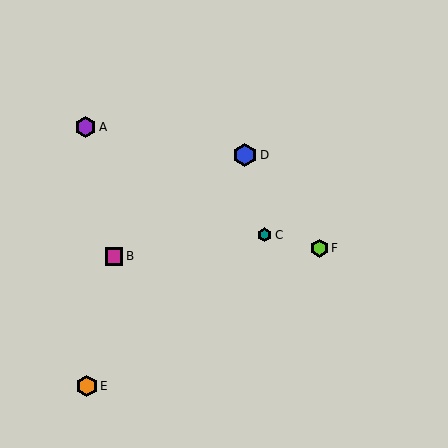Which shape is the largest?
The blue hexagon (labeled D) is the largest.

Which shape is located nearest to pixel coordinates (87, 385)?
The orange hexagon (labeled E) at (87, 386) is nearest to that location.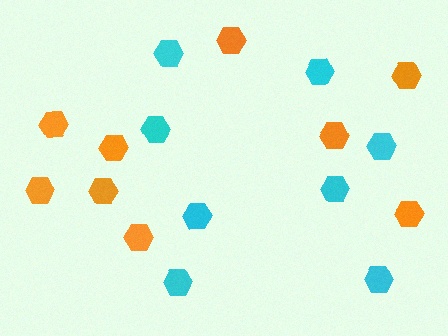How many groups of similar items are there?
There are 2 groups: one group of cyan hexagons (8) and one group of orange hexagons (9).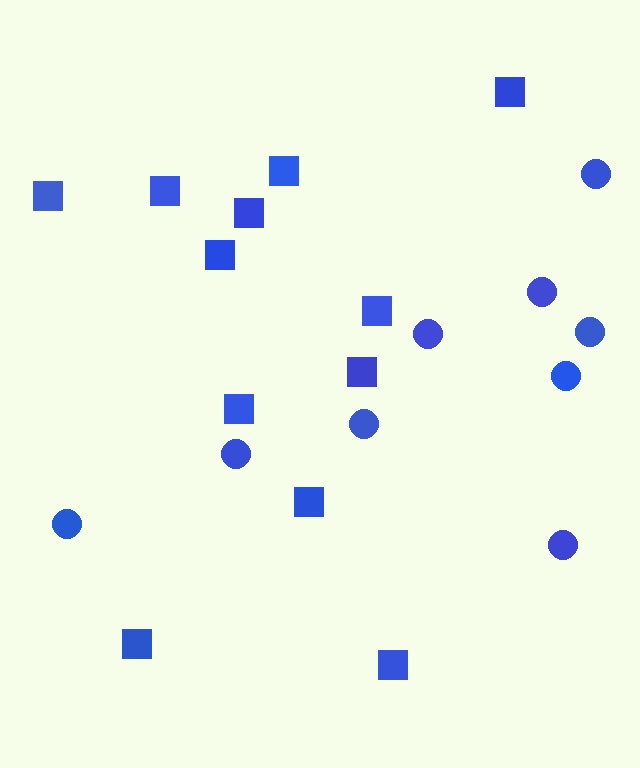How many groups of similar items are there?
There are 2 groups: one group of squares (12) and one group of circles (9).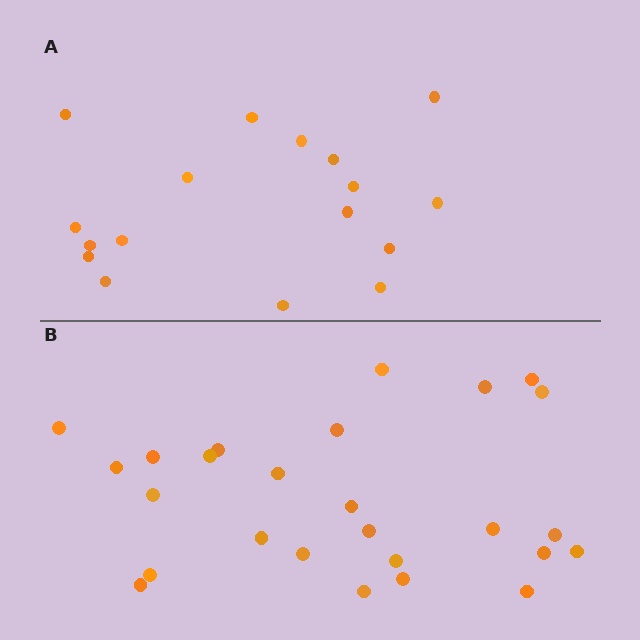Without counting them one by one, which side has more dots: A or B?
Region B (the bottom region) has more dots.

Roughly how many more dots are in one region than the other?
Region B has roughly 8 or so more dots than region A.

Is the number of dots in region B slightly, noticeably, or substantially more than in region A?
Region B has substantially more. The ratio is roughly 1.5 to 1.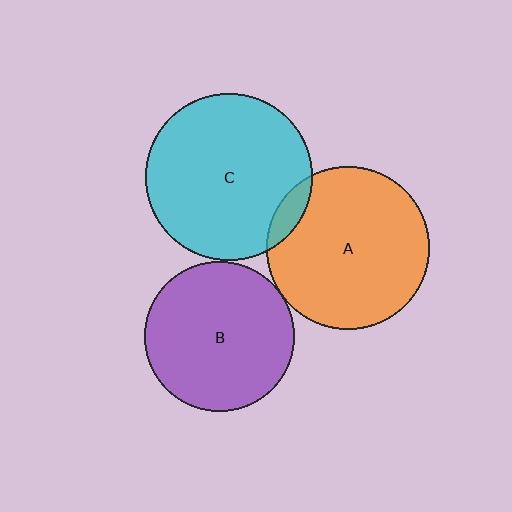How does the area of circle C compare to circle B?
Approximately 1.2 times.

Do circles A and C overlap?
Yes.